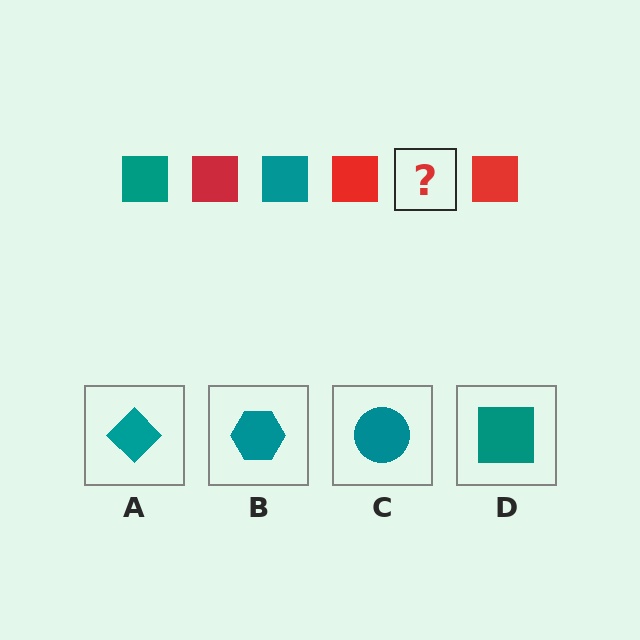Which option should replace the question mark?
Option D.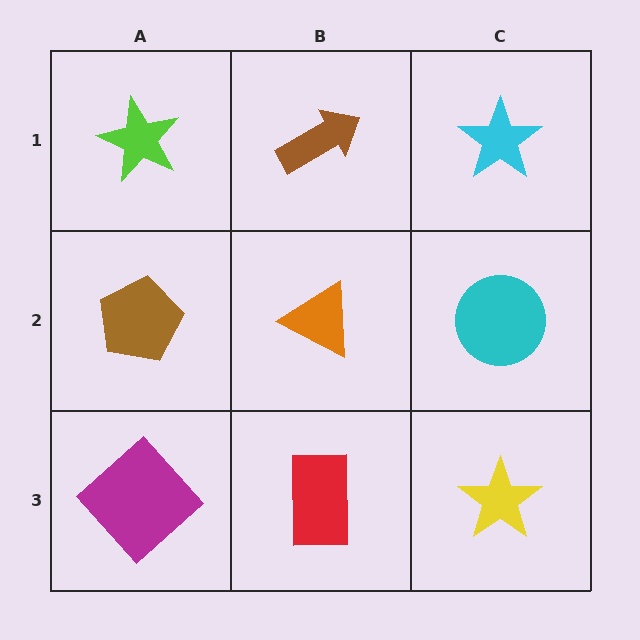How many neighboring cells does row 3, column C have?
2.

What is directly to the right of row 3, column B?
A yellow star.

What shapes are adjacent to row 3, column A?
A brown pentagon (row 2, column A), a red rectangle (row 3, column B).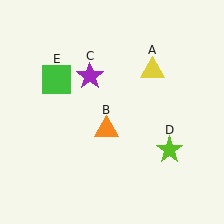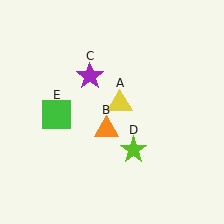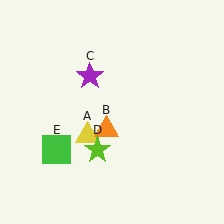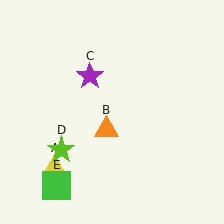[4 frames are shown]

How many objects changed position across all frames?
3 objects changed position: yellow triangle (object A), lime star (object D), green square (object E).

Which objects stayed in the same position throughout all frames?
Orange triangle (object B) and purple star (object C) remained stationary.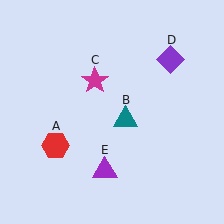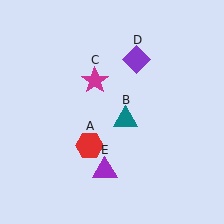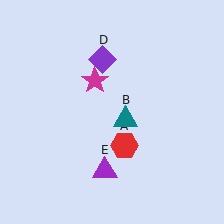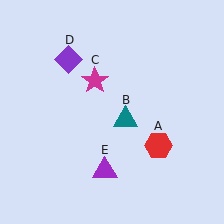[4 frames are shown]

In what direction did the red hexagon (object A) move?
The red hexagon (object A) moved right.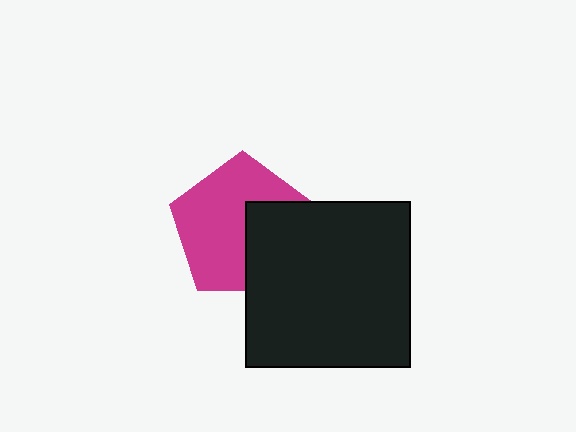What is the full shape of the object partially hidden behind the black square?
The partially hidden object is a magenta pentagon.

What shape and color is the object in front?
The object in front is a black square.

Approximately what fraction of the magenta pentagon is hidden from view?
Roughly 36% of the magenta pentagon is hidden behind the black square.